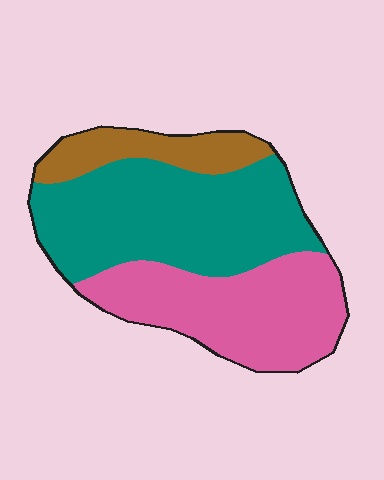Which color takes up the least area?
Brown, at roughly 15%.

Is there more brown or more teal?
Teal.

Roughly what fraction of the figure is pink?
Pink covers 37% of the figure.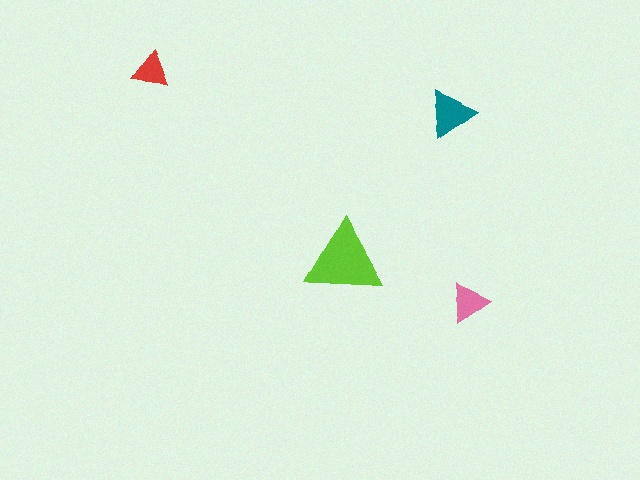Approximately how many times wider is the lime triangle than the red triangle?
About 2 times wider.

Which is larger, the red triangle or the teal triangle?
The teal one.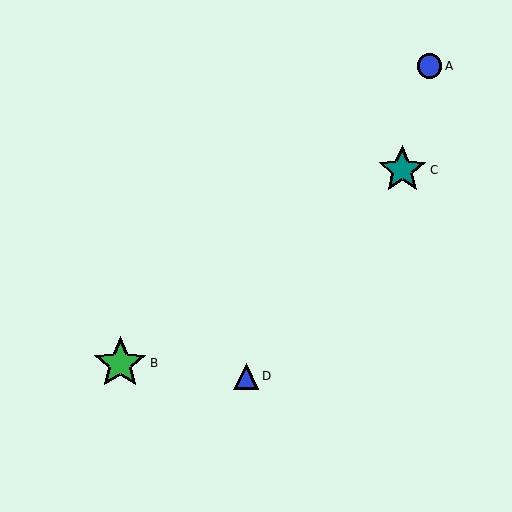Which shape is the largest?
The green star (labeled B) is the largest.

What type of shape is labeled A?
Shape A is a blue circle.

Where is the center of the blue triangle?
The center of the blue triangle is at (246, 376).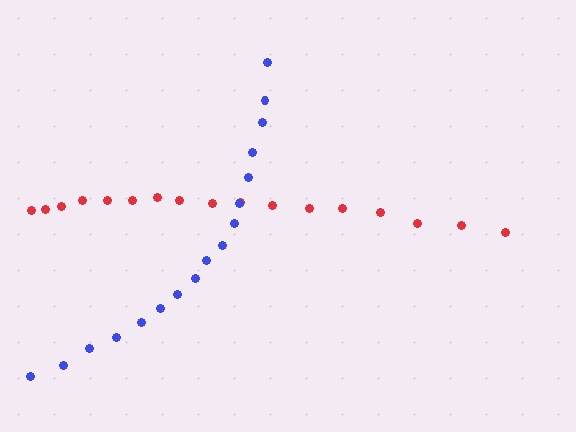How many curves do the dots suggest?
There are 2 distinct paths.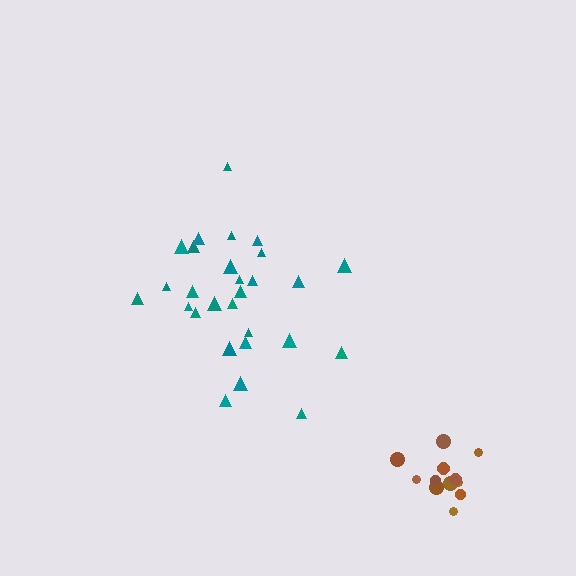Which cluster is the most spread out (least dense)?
Teal.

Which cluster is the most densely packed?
Brown.